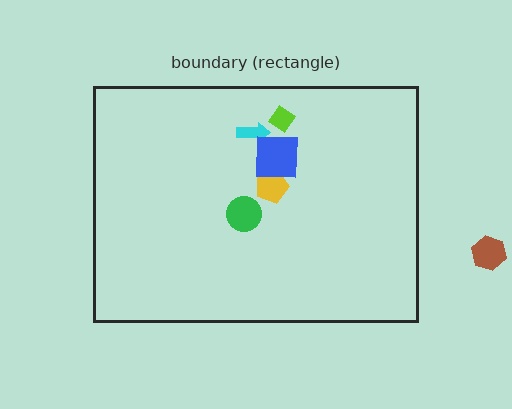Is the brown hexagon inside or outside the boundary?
Outside.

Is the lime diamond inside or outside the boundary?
Inside.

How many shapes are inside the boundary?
5 inside, 1 outside.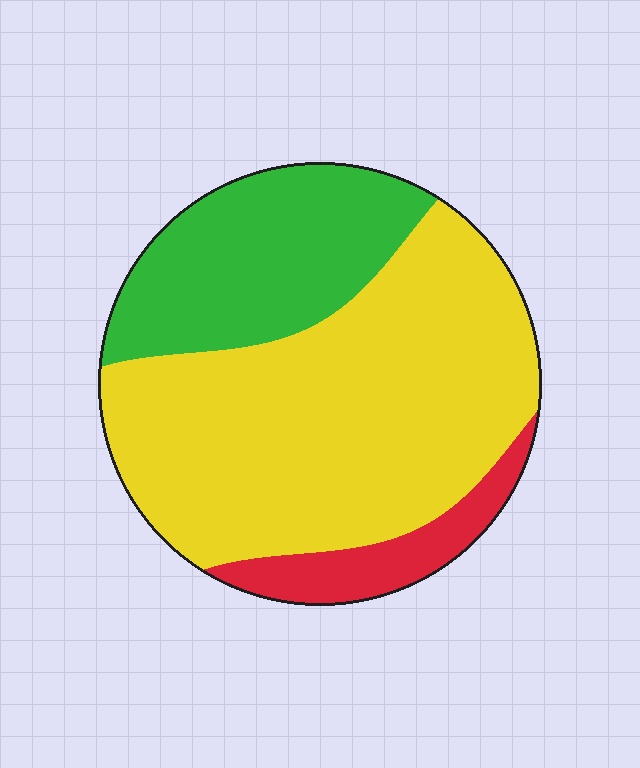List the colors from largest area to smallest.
From largest to smallest: yellow, green, red.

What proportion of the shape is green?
Green covers 27% of the shape.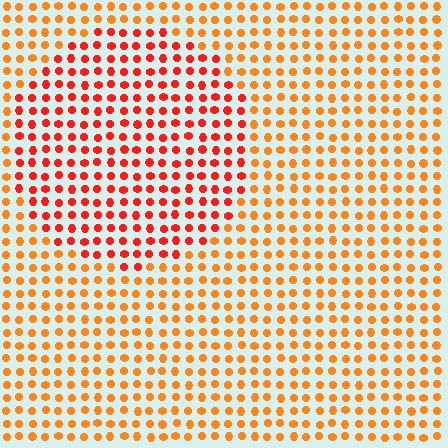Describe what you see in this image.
The image is filled with small orange elements in a uniform arrangement. A circle-shaped region is visible where the elements are tinted to a slightly different hue, forming a subtle color boundary.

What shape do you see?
I see a circle.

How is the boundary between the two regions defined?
The boundary is defined purely by a slight shift in hue (about 28 degrees). Spacing, size, and orientation are identical on both sides.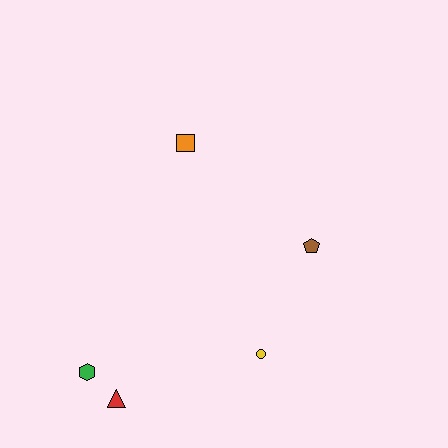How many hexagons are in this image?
There is 1 hexagon.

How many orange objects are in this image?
There is 1 orange object.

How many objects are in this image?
There are 5 objects.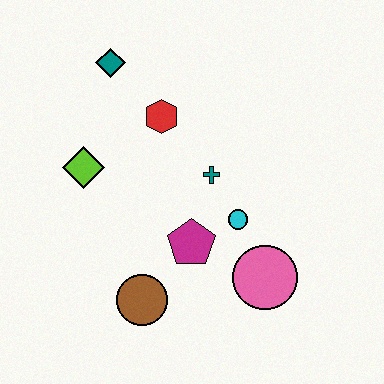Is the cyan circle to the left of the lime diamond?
No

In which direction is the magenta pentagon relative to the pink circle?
The magenta pentagon is to the left of the pink circle.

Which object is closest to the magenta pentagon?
The cyan circle is closest to the magenta pentagon.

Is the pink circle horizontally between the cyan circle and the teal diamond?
No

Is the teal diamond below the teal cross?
No